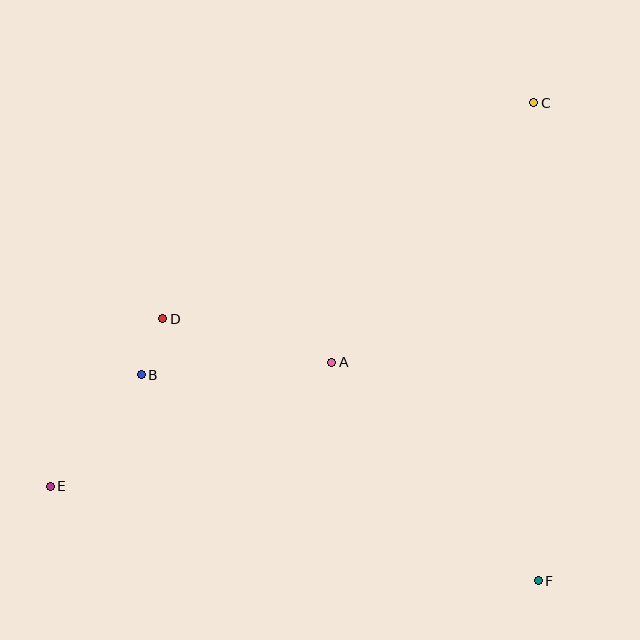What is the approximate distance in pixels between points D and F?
The distance between D and F is approximately 458 pixels.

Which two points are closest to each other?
Points B and D are closest to each other.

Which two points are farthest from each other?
Points C and E are farthest from each other.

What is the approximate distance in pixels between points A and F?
The distance between A and F is approximately 300 pixels.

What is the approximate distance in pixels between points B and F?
The distance between B and F is approximately 447 pixels.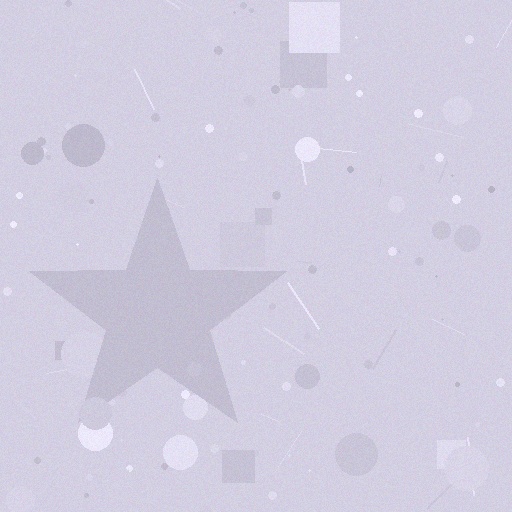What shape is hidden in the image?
A star is hidden in the image.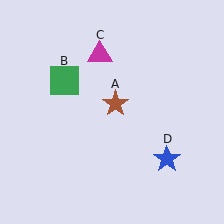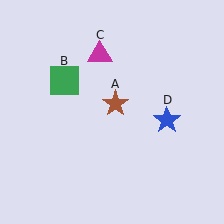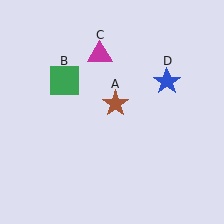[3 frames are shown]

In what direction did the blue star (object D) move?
The blue star (object D) moved up.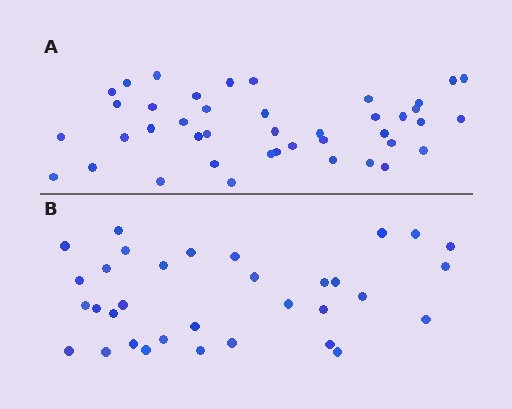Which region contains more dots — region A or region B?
Region A (the top region) has more dots.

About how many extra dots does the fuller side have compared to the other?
Region A has roughly 8 or so more dots than region B.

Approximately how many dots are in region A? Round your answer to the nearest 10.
About 40 dots. (The exact count is 42, which rounds to 40.)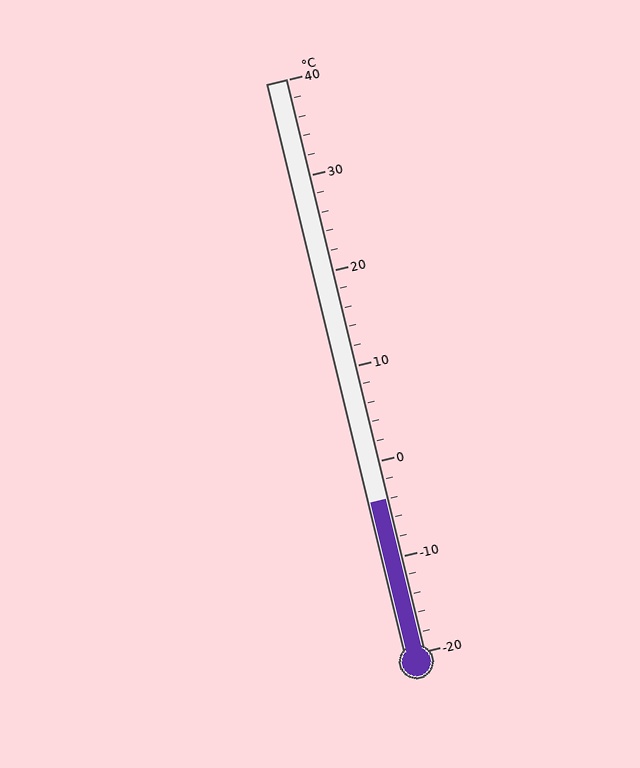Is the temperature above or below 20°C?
The temperature is below 20°C.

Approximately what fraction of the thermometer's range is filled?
The thermometer is filled to approximately 25% of its range.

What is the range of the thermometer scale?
The thermometer scale ranges from -20°C to 40°C.